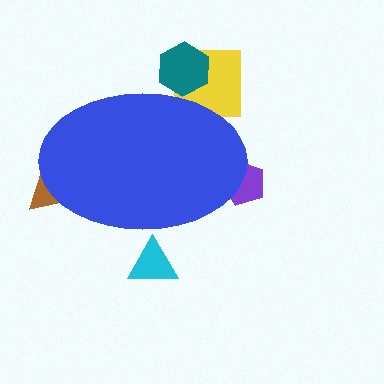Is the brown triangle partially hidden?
Yes, the brown triangle is partially hidden behind the blue ellipse.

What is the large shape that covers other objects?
A blue ellipse.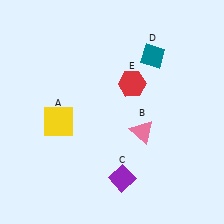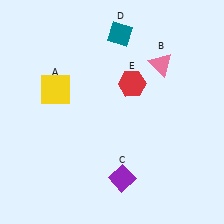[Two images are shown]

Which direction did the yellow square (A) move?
The yellow square (A) moved up.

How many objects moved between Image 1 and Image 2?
3 objects moved between the two images.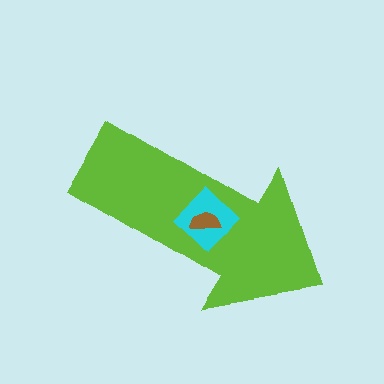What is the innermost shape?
The brown semicircle.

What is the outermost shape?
The lime arrow.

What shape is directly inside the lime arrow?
The cyan diamond.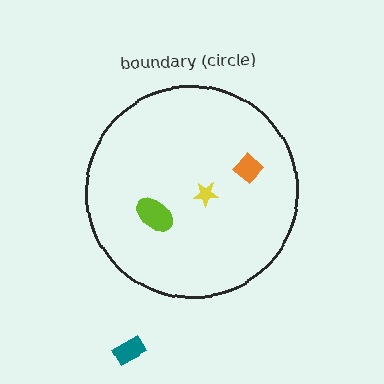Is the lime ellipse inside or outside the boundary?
Inside.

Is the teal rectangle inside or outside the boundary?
Outside.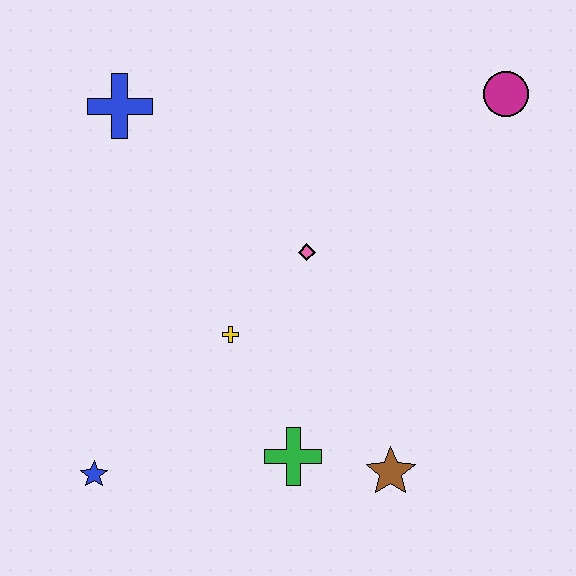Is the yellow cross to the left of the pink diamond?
Yes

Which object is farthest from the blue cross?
The brown star is farthest from the blue cross.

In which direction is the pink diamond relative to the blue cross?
The pink diamond is to the right of the blue cross.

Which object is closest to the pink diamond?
The yellow cross is closest to the pink diamond.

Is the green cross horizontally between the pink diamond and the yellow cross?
Yes